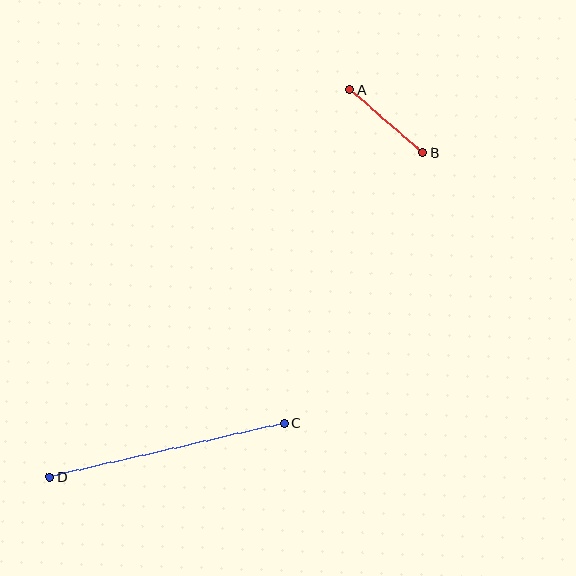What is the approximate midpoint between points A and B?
The midpoint is at approximately (387, 121) pixels.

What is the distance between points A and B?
The distance is approximately 96 pixels.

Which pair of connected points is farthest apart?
Points C and D are farthest apart.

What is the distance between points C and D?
The distance is approximately 240 pixels.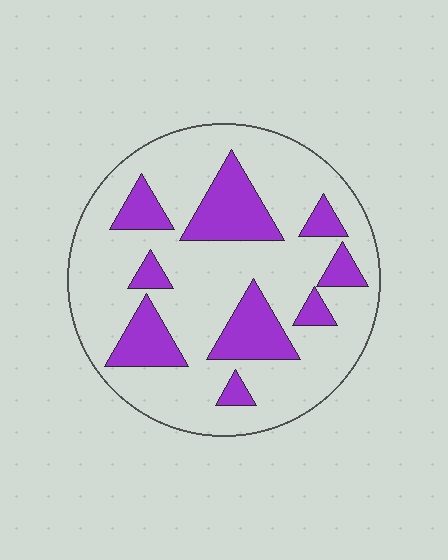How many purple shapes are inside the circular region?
9.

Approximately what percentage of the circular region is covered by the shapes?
Approximately 25%.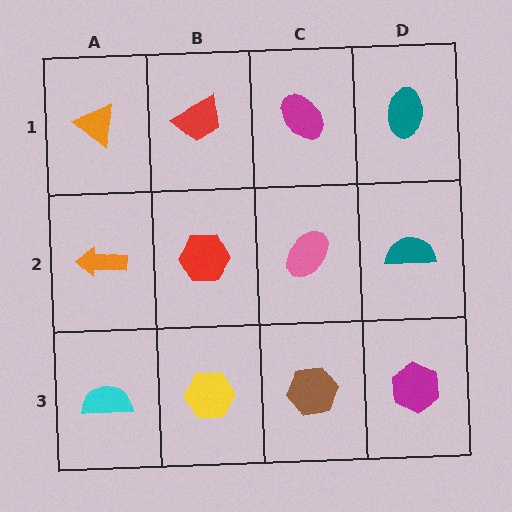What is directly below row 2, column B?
A yellow hexagon.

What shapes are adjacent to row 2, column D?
A teal ellipse (row 1, column D), a magenta hexagon (row 3, column D), a pink ellipse (row 2, column C).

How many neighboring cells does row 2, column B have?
4.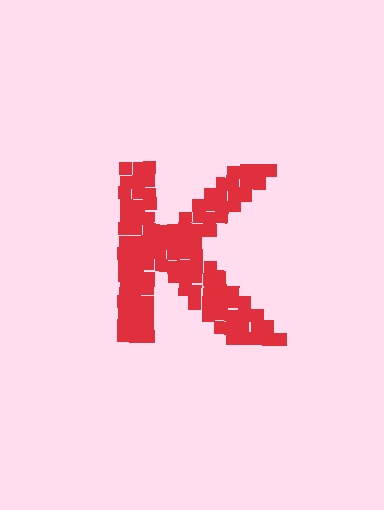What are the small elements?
The small elements are squares.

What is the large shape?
The large shape is the letter K.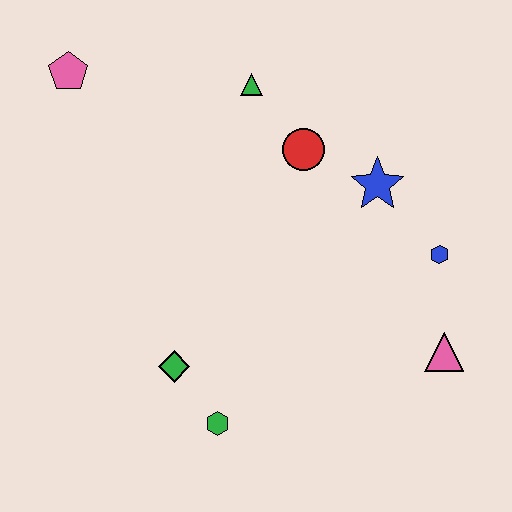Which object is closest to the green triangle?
The red circle is closest to the green triangle.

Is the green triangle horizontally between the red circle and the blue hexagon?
No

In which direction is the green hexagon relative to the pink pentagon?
The green hexagon is below the pink pentagon.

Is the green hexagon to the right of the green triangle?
No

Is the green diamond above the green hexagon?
Yes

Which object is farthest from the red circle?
The green hexagon is farthest from the red circle.